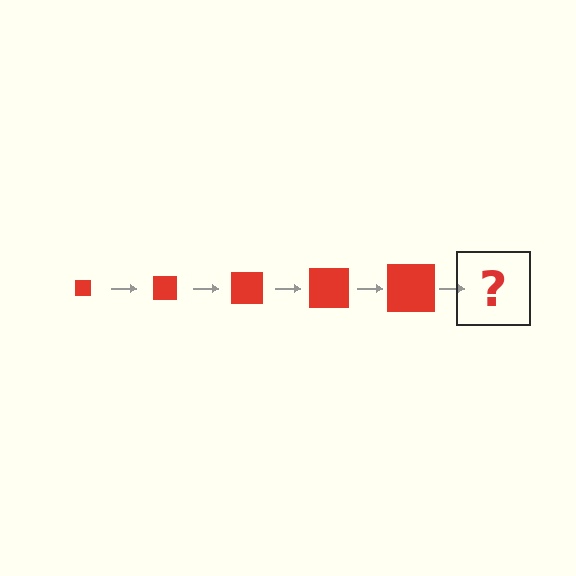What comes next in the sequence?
The next element should be a red square, larger than the previous one.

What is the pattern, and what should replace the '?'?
The pattern is that the square gets progressively larger each step. The '?' should be a red square, larger than the previous one.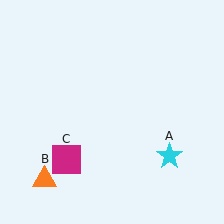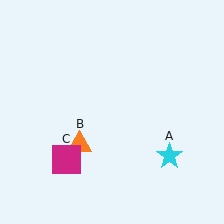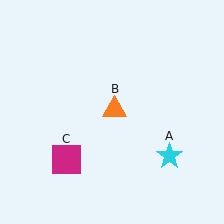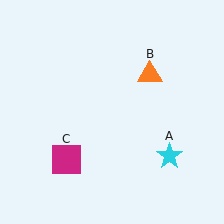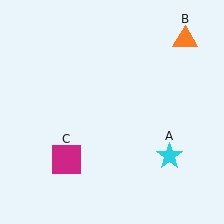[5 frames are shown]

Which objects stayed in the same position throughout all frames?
Cyan star (object A) and magenta square (object C) remained stationary.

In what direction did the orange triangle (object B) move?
The orange triangle (object B) moved up and to the right.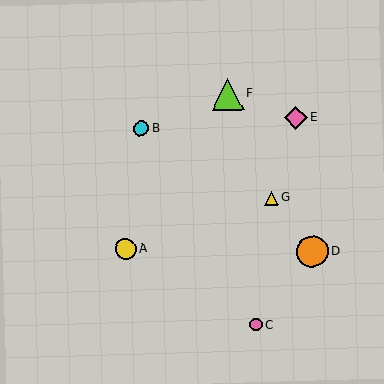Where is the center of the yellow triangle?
The center of the yellow triangle is at (272, 198).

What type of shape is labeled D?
Shape D is an orange circle.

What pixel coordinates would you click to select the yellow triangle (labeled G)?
Click at (272, 198) to select the yellow triangle G.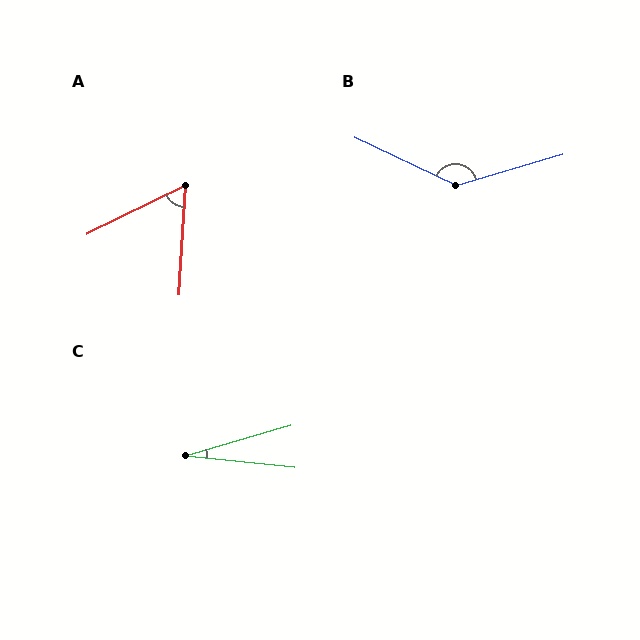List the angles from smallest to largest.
C (23°), A (60°), B (138°).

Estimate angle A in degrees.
Approximately 60 degrees.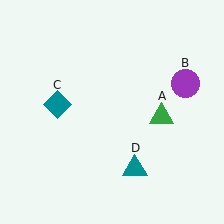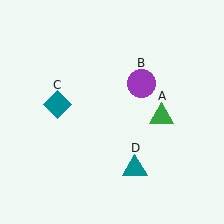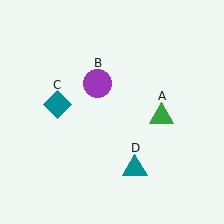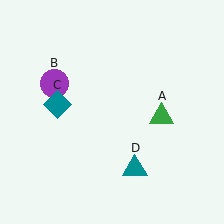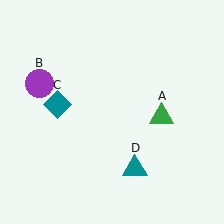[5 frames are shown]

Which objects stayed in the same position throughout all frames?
Green triangle (object A) and teal diamond (object C) and teal triangle (object D) remained stationary.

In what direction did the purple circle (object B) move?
The purple circle (object B) moved left.